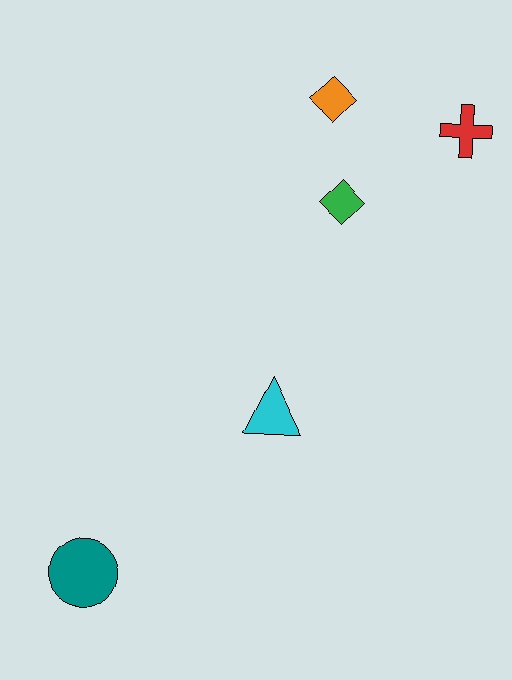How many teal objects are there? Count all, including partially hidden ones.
There is 1 teal object.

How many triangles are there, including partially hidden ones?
There is 1 triangle.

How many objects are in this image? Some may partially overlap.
There are 5 objects.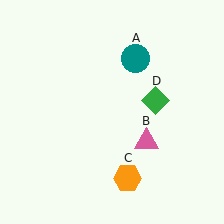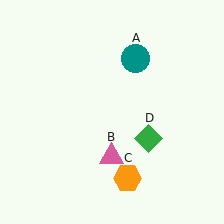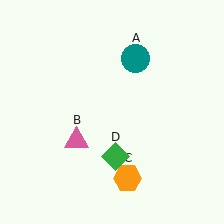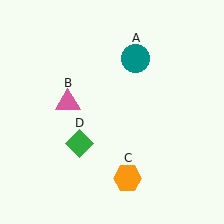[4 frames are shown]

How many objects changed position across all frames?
2 objects changed position: pink triangle (object B), green diamond (object D).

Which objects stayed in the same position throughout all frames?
Teal circle (object A) and orange hexagon (object C) remained stationary.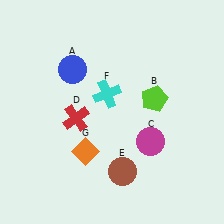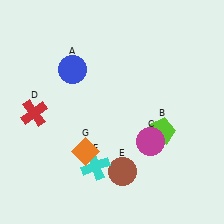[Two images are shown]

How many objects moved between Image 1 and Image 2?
3 objects moved between the two images.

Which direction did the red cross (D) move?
The red cross (D) moved left.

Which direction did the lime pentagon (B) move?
The lime pentagon (B) moved down.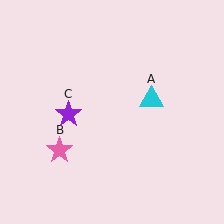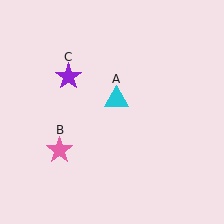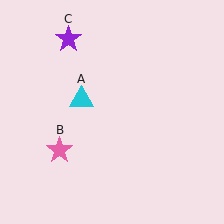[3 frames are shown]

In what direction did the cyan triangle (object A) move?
The cyan triangle (object A) moved left.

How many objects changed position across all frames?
2 objects changed position: cyan triangle (object A), purple star (object C).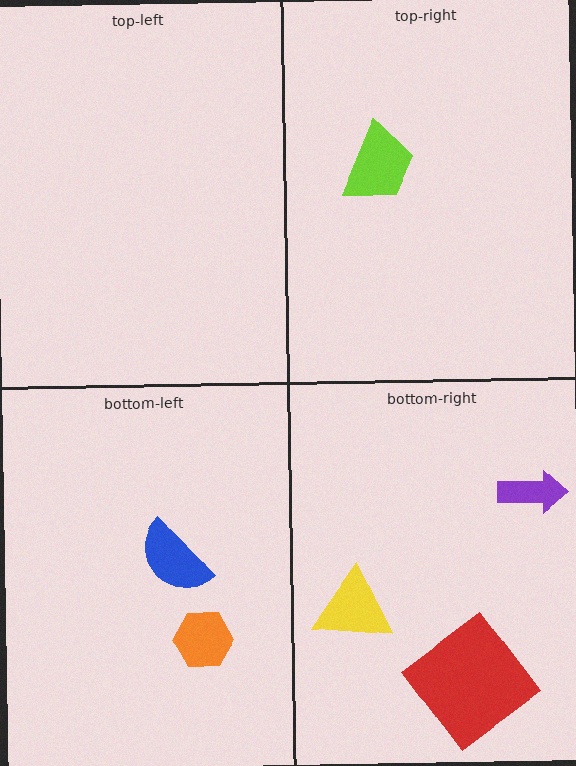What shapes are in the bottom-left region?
The orange hexagon, the blue semicircle.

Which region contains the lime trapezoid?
The top-right region.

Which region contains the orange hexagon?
The bottom-left region.